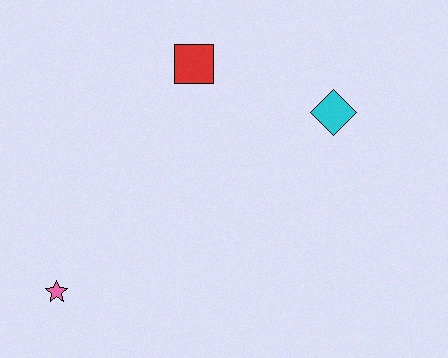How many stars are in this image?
There is 1 star.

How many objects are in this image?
There are 3 objects.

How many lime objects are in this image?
There are no lime objects.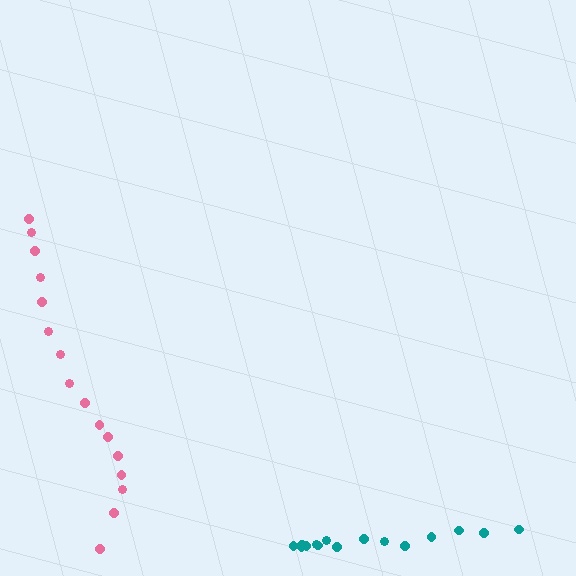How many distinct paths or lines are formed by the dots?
There are 2 distinct paths.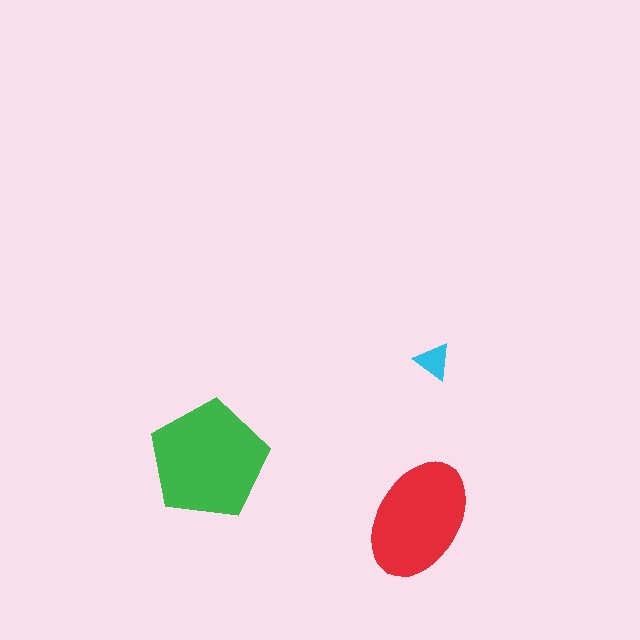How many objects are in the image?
There are 3 objects in the image.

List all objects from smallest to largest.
The cyan triangle, the red ellipse, the green pentagon.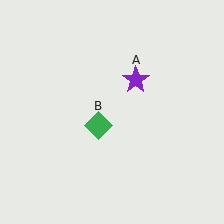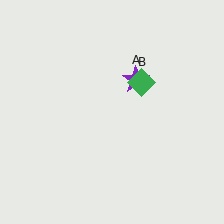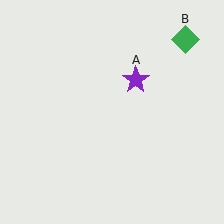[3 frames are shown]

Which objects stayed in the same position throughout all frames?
Purple star (object A) remained stationary.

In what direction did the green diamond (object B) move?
The green diamond (object B) moved up and to the right.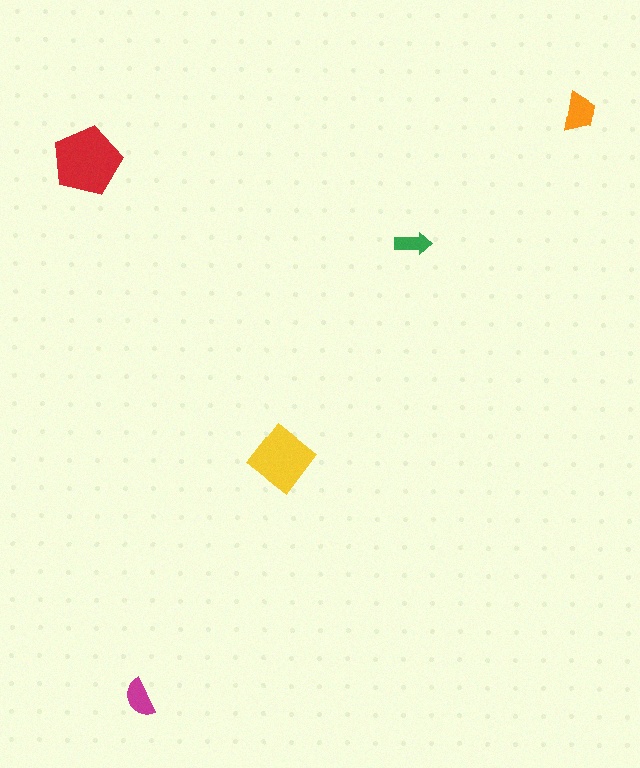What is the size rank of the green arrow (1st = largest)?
5th.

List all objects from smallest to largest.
The green arrow, the magenta semicircle, the orange trapezoid, the yellow diamond, the red pentagon.